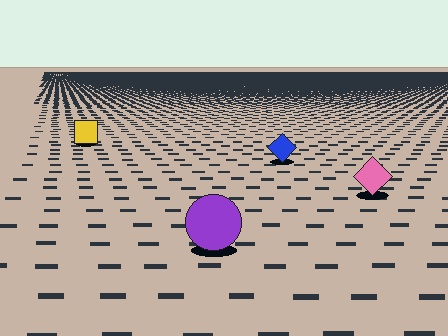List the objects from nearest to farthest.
From nearest to farthest: the purple circle, the pink diamond, the blue diamond, the yellow square.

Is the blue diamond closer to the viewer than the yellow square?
Yes. The blue diamond is closer — you can tell from the texture gradient: the ground texture is coarser near it.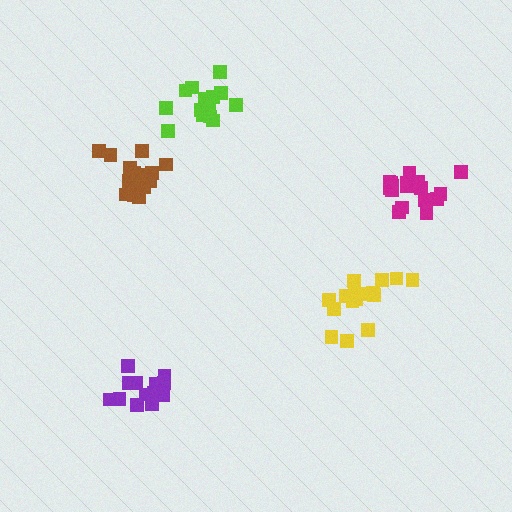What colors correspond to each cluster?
The clusters are colored: brown, purple, yellow, lime, magenta.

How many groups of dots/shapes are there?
There are 5 groups.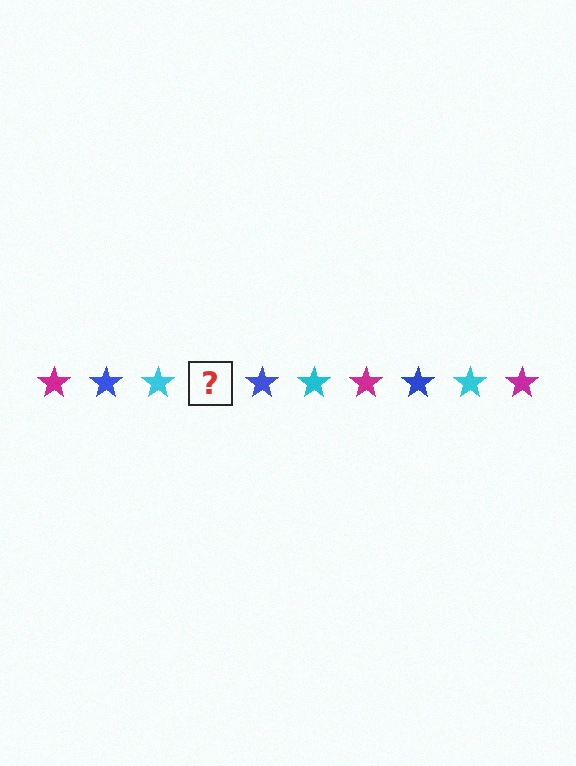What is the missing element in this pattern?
The missing element is a magenta star.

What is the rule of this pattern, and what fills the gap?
The rule is that the pattern cycles through magenta, blue, cyan stars. The gap should be filled with a magenta star.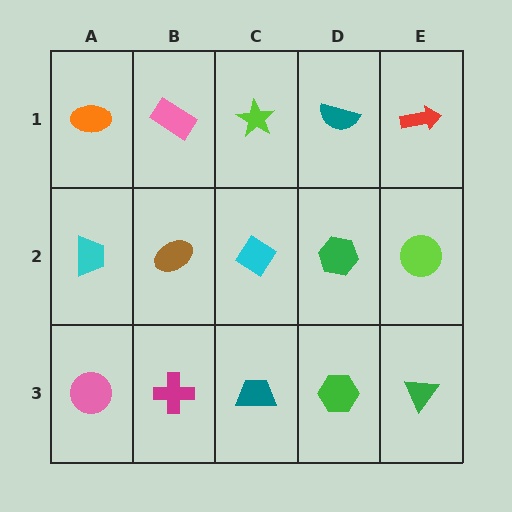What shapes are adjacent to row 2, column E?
A red arrow (row 1, column E), a green triangle (row 3, column E), a green hexagon (row 2, column D).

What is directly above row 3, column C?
A cyan diamond.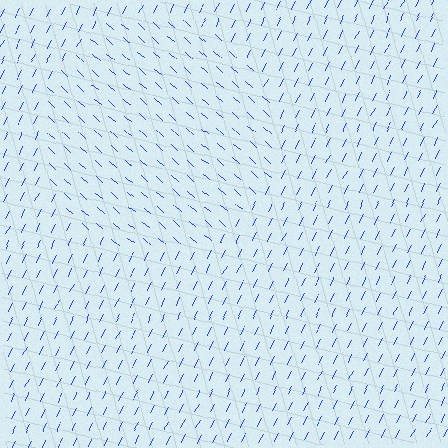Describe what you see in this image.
The image is filled with small blue line segments. A circle region in the image has lines oriented differently from the surrounding lines, creating a visible texture boundary.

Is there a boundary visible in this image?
Yes, there is a texture boundary formed by a change in line orientation.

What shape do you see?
I see a circle.